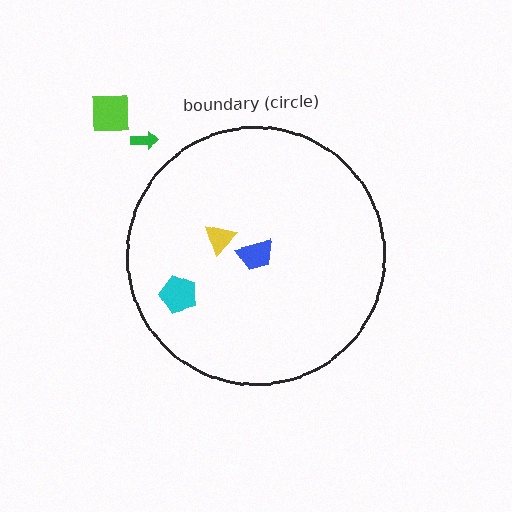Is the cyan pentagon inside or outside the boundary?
Inside.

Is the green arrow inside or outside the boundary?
Outside.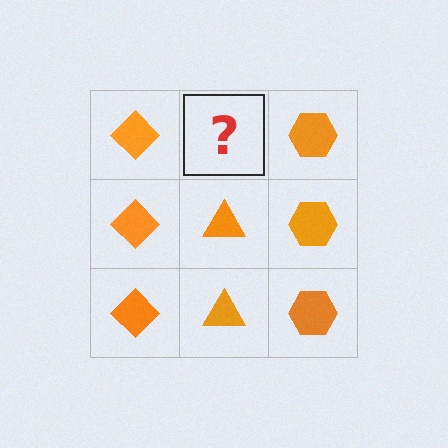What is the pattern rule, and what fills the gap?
The rule is that each column has a consistent shape. The gap should be filled with an orange triangle.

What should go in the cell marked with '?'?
The missing cell should contain an orange triangle.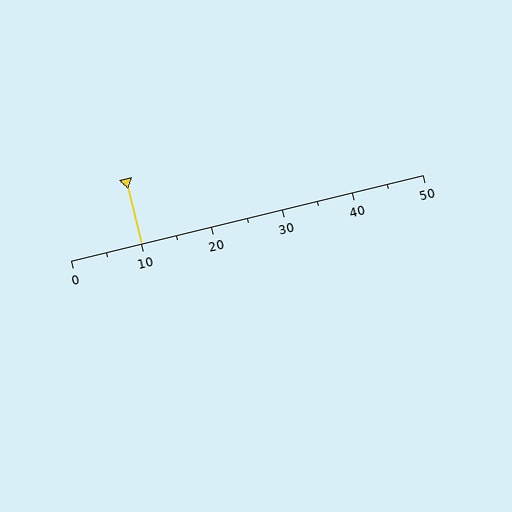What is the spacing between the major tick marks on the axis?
The major ticks are spaced 10 apart.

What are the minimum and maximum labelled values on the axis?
The axis runs from 0 to 50.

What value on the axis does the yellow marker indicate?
The marker indicates approximately 10.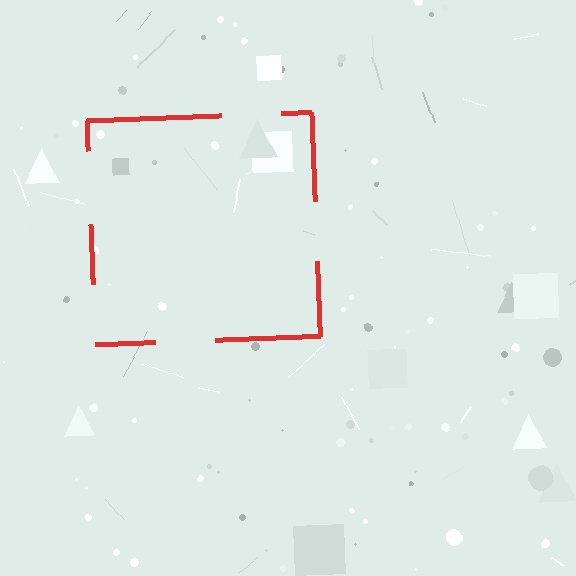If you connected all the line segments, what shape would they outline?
They would outline a square.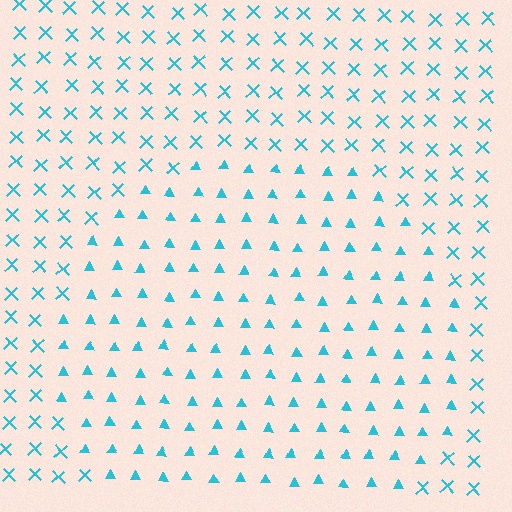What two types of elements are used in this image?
The image uses triangles inside the circle region and X marks outside it.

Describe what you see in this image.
The image is filled with small cyan elements arranged in a uniform grid. A circle-shaped region contains triangles, while the surrounding area contains X marks. The boundary is defined purely by the change in element shape.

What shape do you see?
I see a circle.